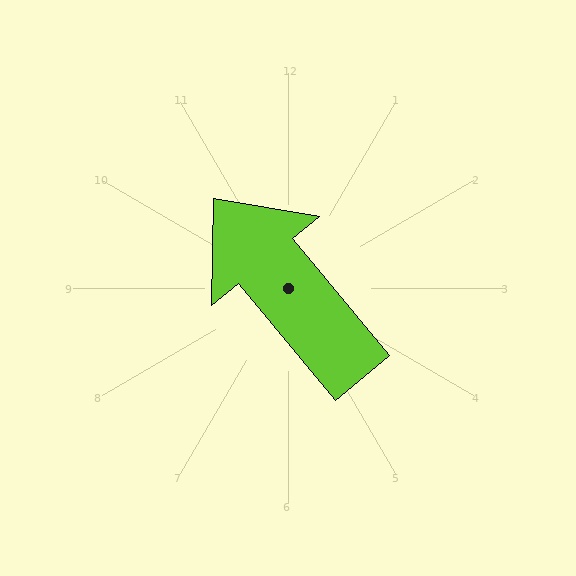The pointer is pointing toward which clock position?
Roughly 11 o'clock.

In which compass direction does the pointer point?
Northwest.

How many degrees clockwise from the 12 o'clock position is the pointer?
Approximately 320 degrees.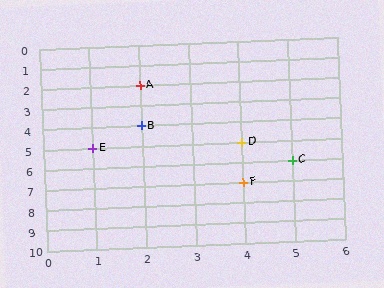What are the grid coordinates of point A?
Point A is at grid coordinates (2, 2).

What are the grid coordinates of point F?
Point F is at grid coordinates (4, 7).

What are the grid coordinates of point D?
Point D is at grid coordinates (4, 5).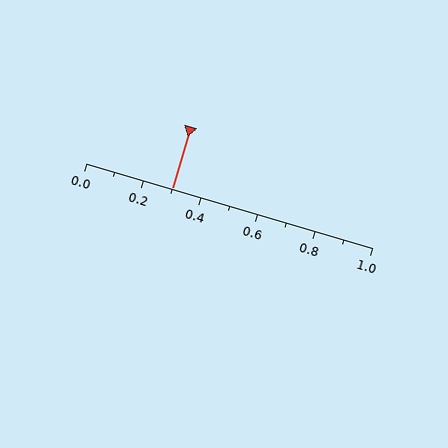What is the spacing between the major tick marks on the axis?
The major ticks are spaced 0.2 apart.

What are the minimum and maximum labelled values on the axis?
The axis runs from 0.0 to 1.0.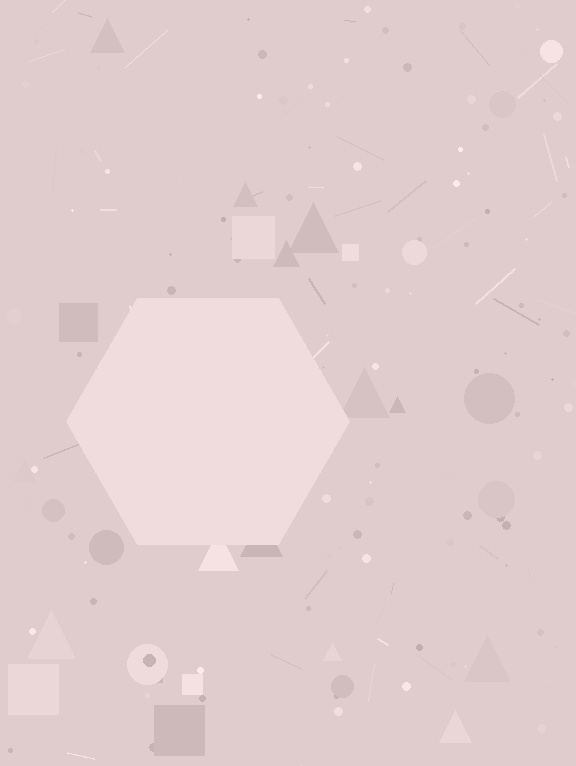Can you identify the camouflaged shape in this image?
The camouflaged shape is a hexagon.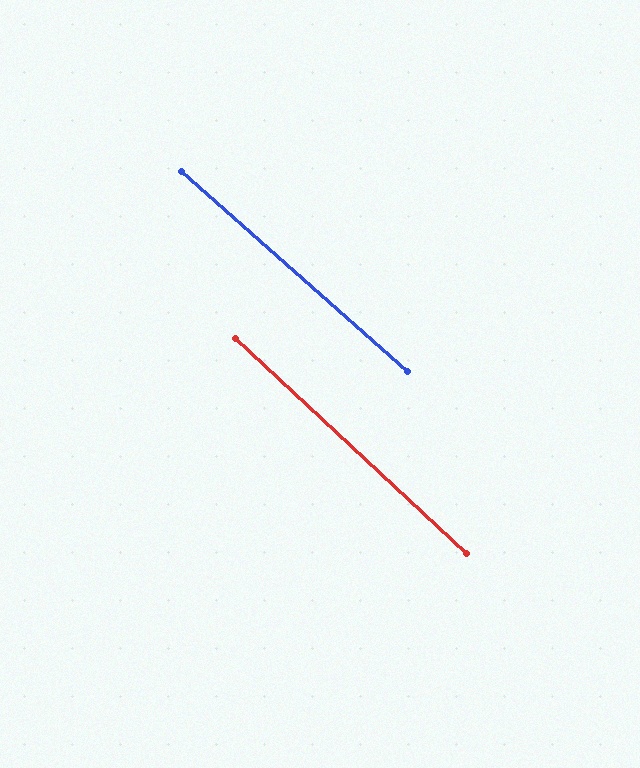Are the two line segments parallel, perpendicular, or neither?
Parallel — their directions differ by only 1.5°.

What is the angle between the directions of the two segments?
Approximately 1 degree.